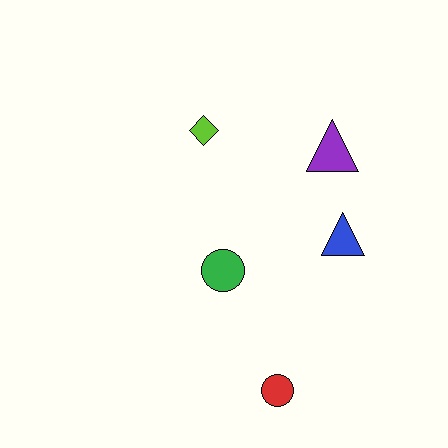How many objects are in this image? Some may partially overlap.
There are 5 objects.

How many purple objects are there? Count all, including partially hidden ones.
There is 1 purple object.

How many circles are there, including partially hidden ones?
There are 2 circles.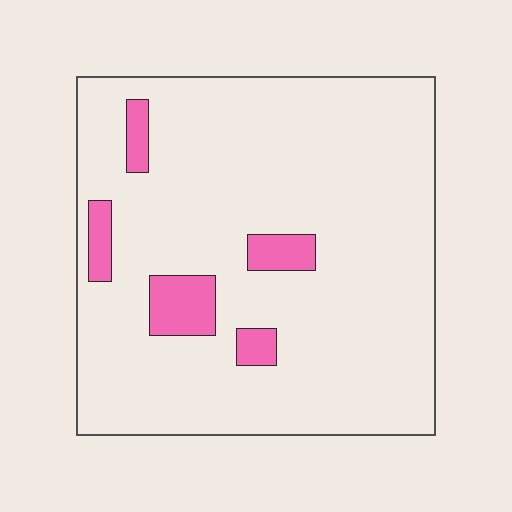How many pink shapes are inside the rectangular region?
5.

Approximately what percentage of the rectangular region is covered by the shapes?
Approximately 10%.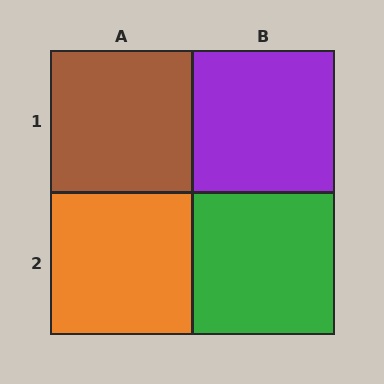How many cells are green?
1 cell is green.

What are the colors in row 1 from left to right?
Brown, purple.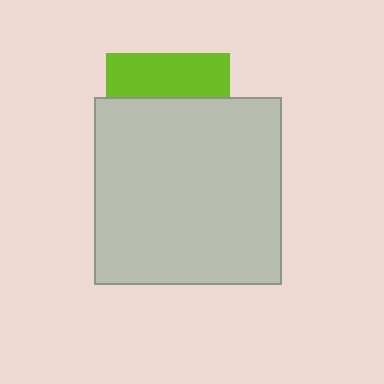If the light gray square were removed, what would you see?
You would see the complete lime square.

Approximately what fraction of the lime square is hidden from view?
Roughly 65% of the lime square is hidden behind the light gray square.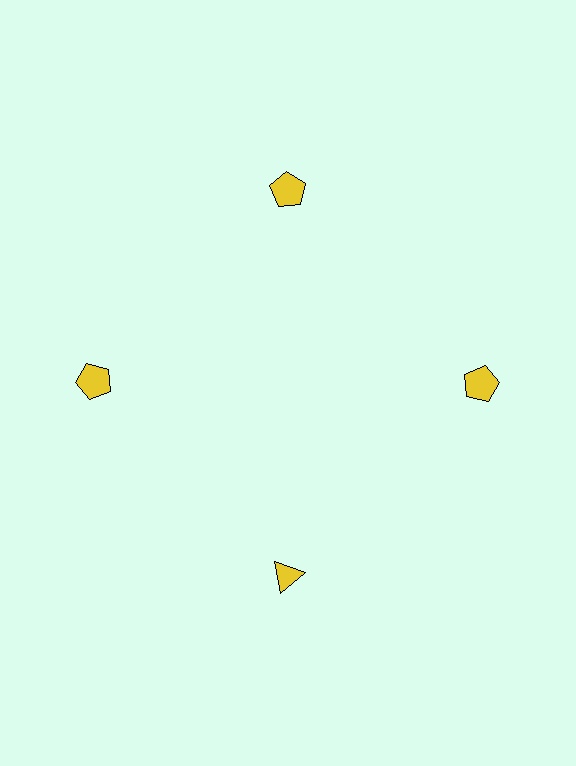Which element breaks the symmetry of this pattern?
The yellow triangle at roughly the 6 o'clock position breaks the symmetry. All other shapes are yellow pentagons.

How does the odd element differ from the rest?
It has a different shape: triangle instead of pentagon.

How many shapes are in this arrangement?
There are 4 shapes arranged in a ring pattern.